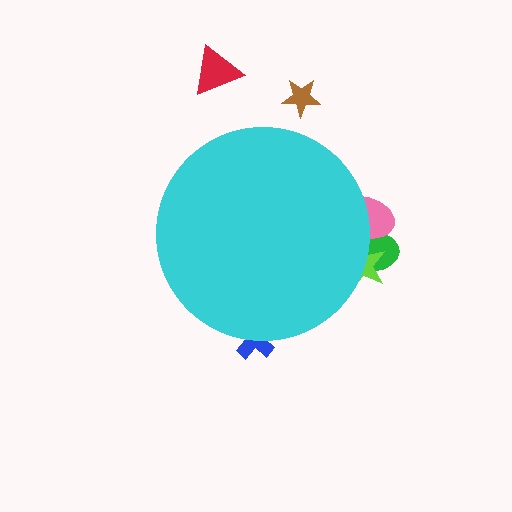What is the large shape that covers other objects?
A cyan circle.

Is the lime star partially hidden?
Yes, the lime star is partially hidden behind the cyan circle.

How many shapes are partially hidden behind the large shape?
4 shapes are partially hidden.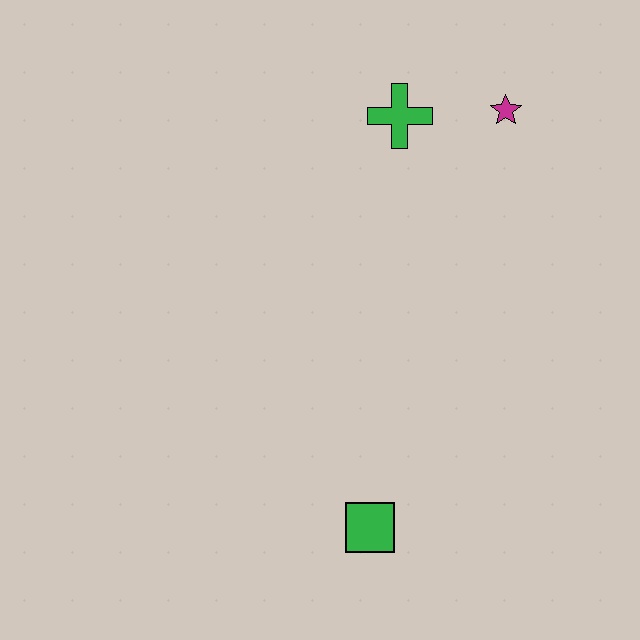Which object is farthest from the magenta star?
The green square is farthest from the magenta star.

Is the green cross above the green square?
Yes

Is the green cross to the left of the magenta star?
Yes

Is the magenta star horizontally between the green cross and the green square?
No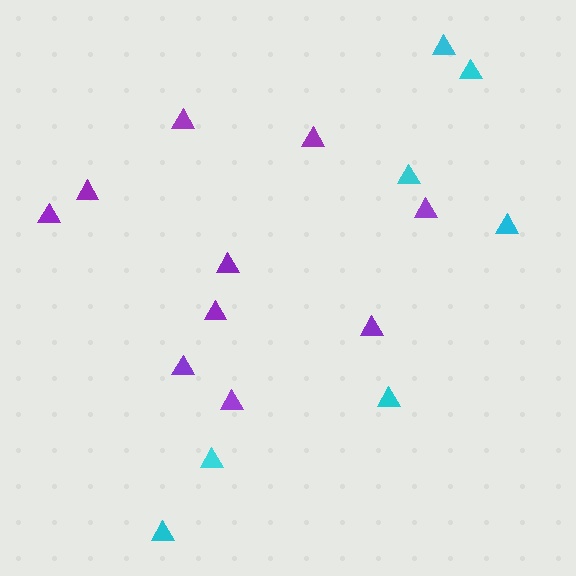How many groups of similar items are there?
There are 2 groups: one group of cyan triangles (7) and one group of purple triangles (10).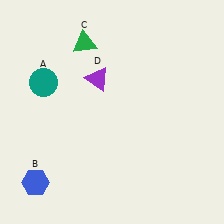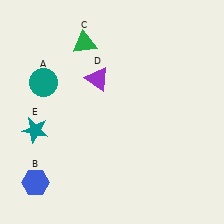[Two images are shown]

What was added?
A teal star (E) was added in Image 2.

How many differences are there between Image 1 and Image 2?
There is 1 difference between the two images.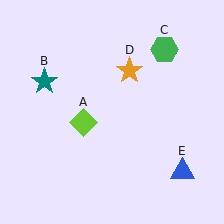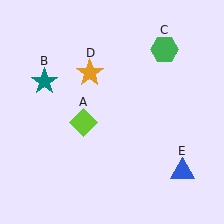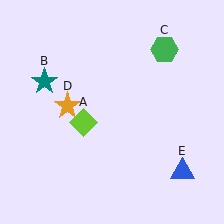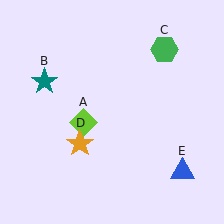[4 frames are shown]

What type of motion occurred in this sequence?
The orange star (object D) rotated counterclockwise around the center of the scene.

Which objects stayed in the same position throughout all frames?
Lime diamond (object A) and teal star (object B) and green hexagon (object C) and blue triangle (object E) remained stationary.